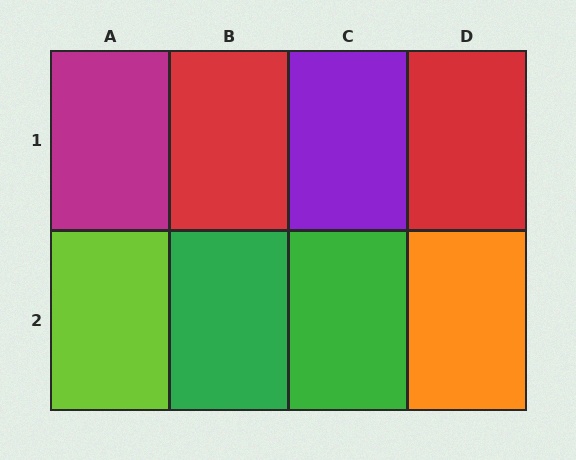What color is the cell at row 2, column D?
Orange.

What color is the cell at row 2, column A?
Lime.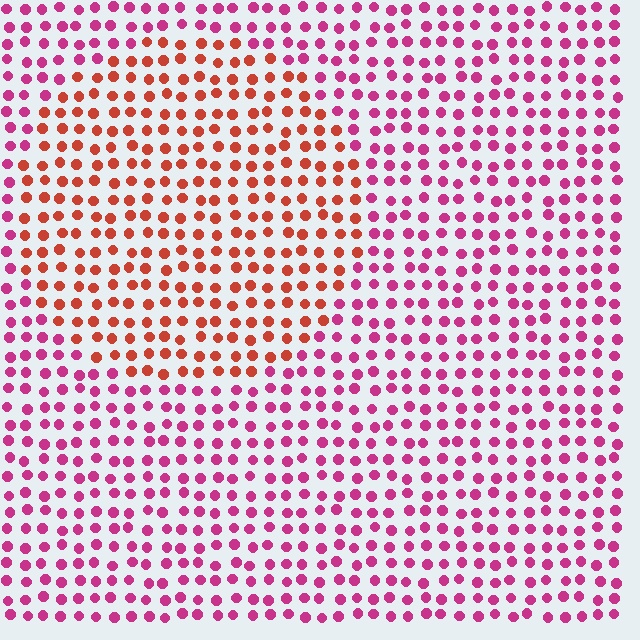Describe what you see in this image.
The image is filled with small magenta elements in a uniform arrangement. A circle-shaped region is visible where the elements are tinted to a slightly different hue, forming a subtle color boundary.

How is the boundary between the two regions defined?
The boundary is defined purely by a slight shift in hue (about 42 degrees). Spacing, size, and orientation are identical on both sides.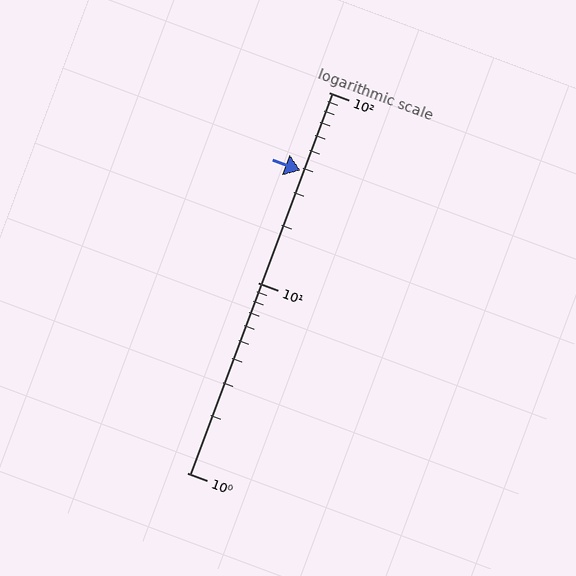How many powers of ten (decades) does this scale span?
The scale spans 2 decades, from 1 to 100.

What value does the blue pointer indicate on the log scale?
The pointer indicates approximately 39.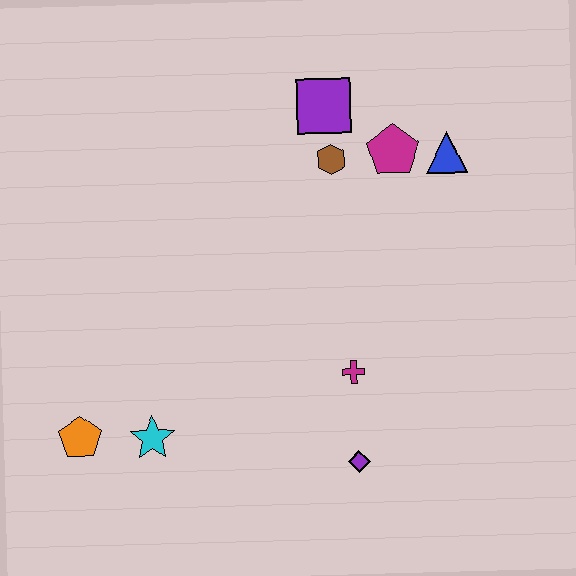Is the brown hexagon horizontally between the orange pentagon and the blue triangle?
Yes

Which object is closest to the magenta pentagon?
The blue triangle is closest to the magenta pentagon.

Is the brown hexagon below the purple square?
Yes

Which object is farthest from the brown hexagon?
The orange pentagon is farthest from the brown hexagon.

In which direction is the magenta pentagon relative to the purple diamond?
The magenta pentagon is above the purple diamond.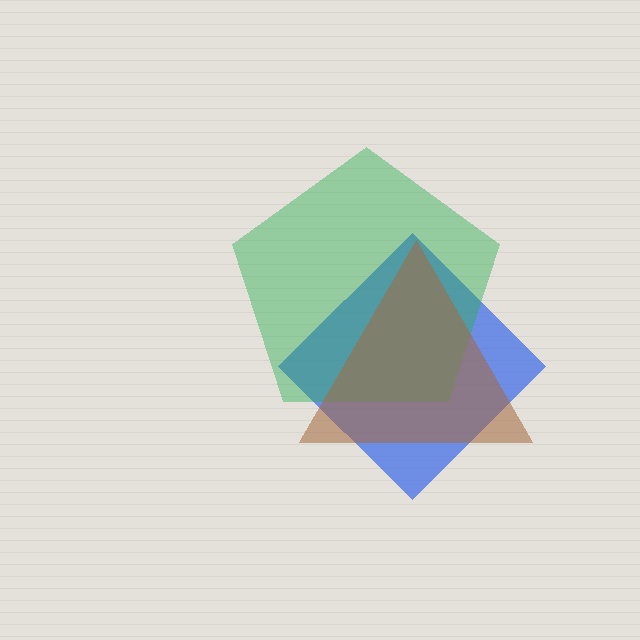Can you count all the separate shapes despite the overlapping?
Yes, there are 3 separate shapes.